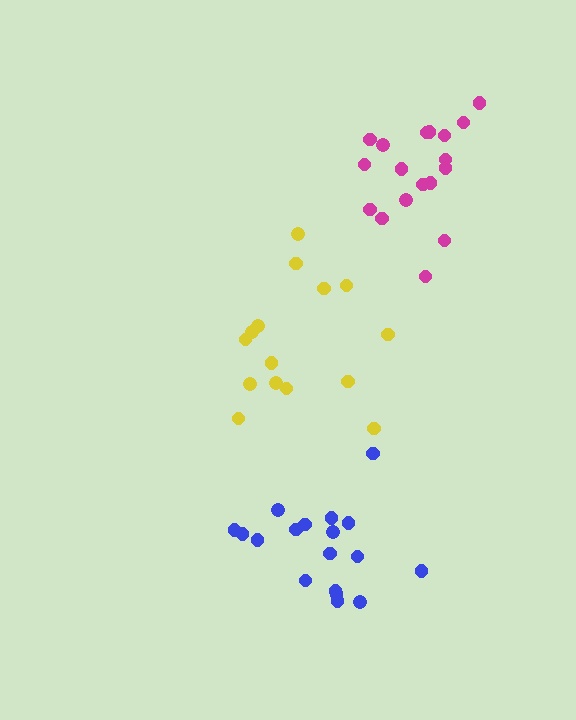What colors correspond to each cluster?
The clusters are colored: blue, magenta, yellow.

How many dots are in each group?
Group 1: 18 dots, Group 2: 18 dots, Group 3: 15 dots (51 total).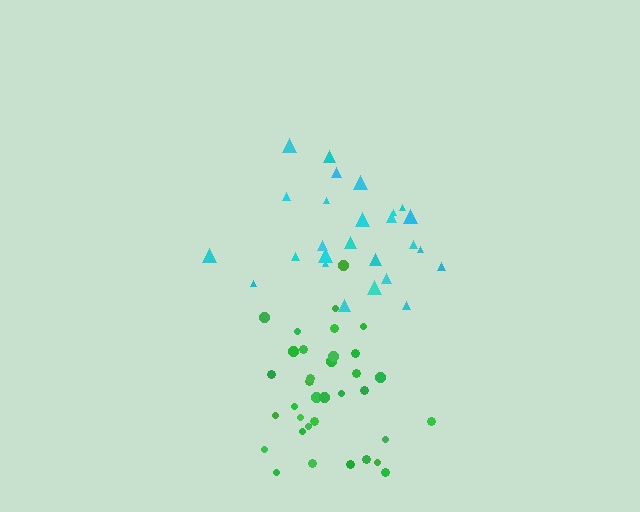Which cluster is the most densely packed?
Green.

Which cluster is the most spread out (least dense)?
Cyan.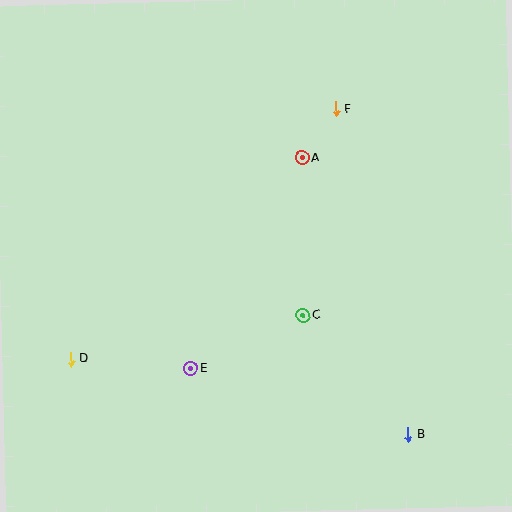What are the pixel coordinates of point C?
Point C is at (303, 315).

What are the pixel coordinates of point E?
Point E is at (191, 368).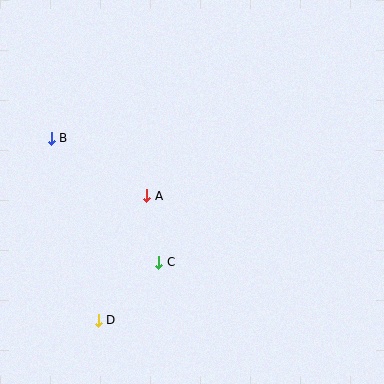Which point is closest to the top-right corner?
Point A is closest to the top-right corner.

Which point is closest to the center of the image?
Point A at (147, 196) is closest to the center.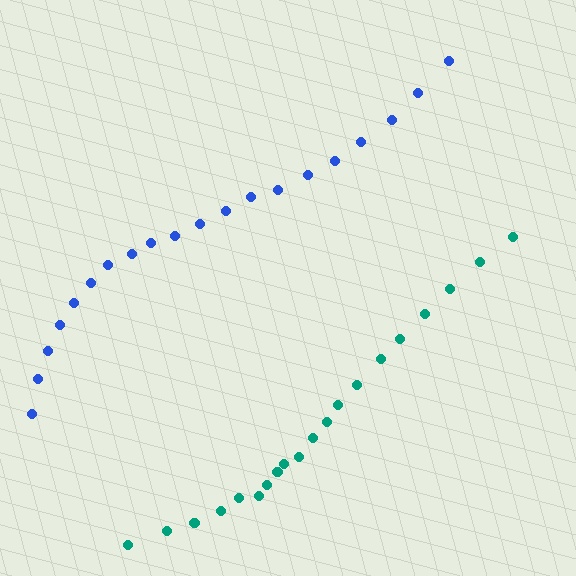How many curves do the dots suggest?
There are 2 distinct paths.